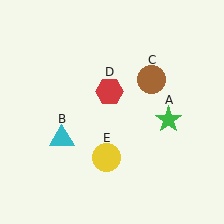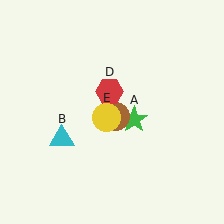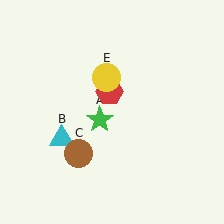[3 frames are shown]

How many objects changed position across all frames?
3 objects changed position: green star (object A), brown circle (object C), yellow circle (object E).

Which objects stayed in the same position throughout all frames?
Cyan triangle (object B) and red hexagon (object D) remained stationary.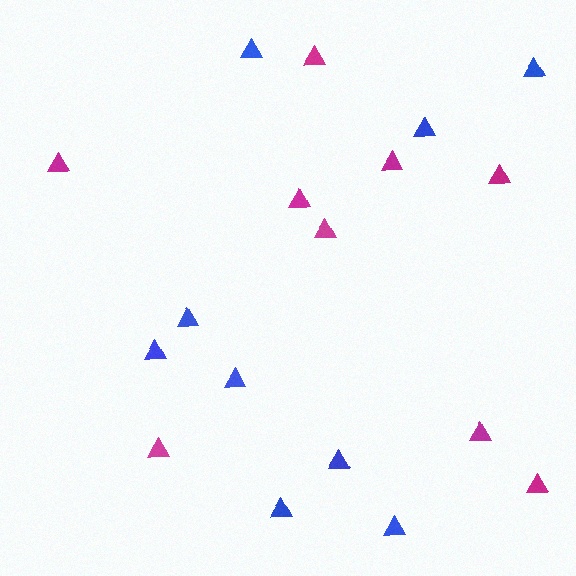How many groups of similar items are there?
There are 2 groups: one group of blue triangles (9) and one group of magenta triangles (9).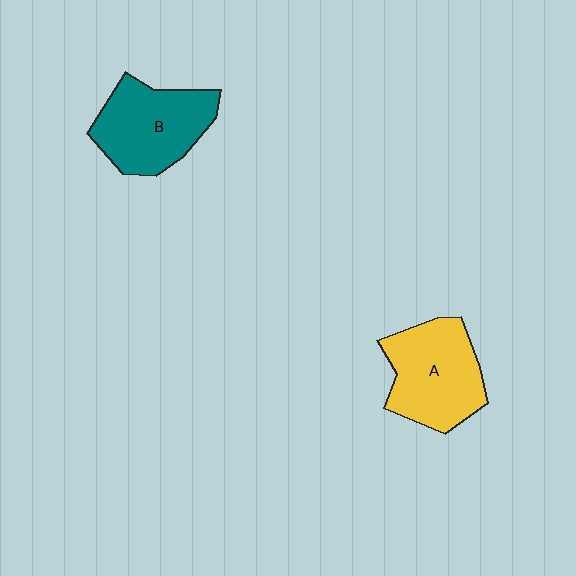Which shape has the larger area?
Shape A (yellow).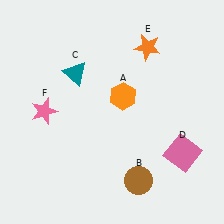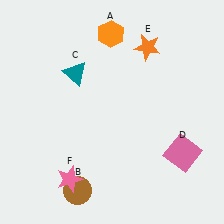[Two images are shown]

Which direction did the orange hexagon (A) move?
The orange hexagon (A) moved up.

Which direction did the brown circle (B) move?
The brown circle (B) moved left.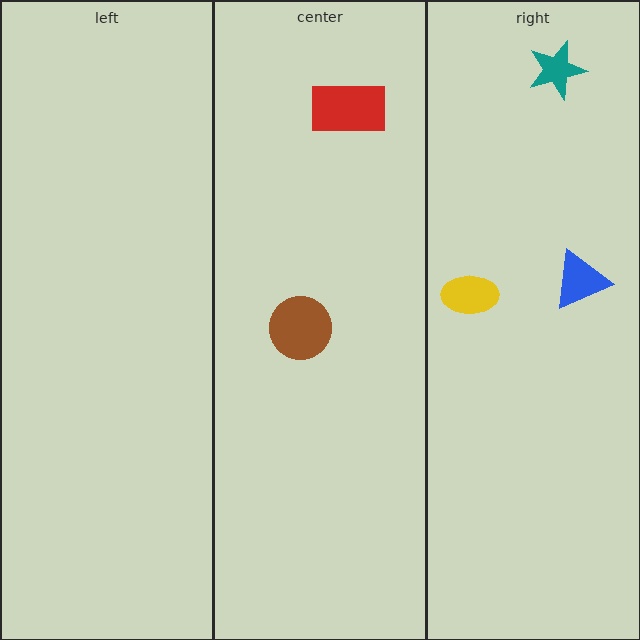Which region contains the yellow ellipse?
The right region.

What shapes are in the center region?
The red rectangle, the brown circle.